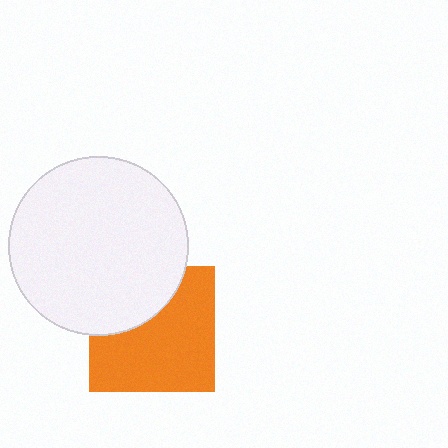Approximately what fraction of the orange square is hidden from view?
Roughly 33% of the orange square is hidden behind the white circle.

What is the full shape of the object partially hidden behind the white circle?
The partially hidden object is an orange square.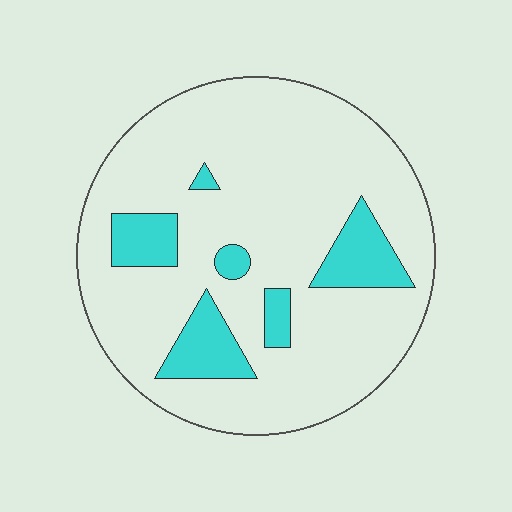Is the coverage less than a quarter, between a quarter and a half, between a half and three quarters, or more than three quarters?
Less than a quarter.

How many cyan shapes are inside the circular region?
6.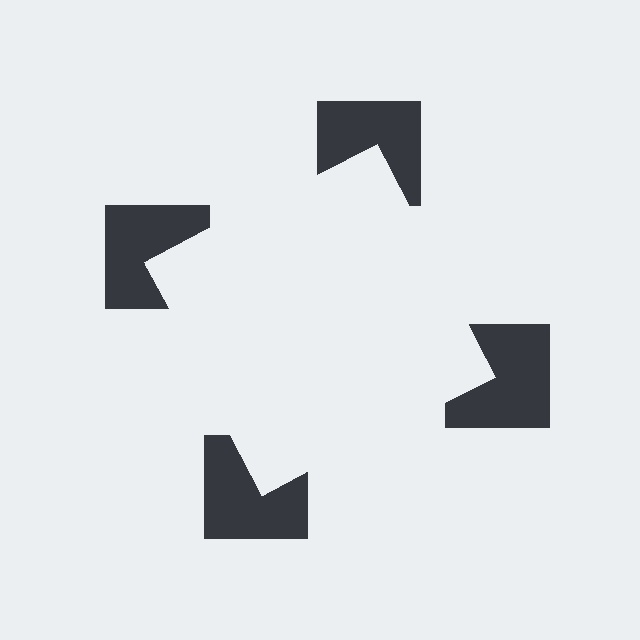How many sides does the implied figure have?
4 sides.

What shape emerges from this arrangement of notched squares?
An illusory square — its edges are inferred from the aligned wedge cuts in the notched squares, not physically drawn.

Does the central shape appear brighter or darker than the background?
It typically appears slightly brighter than the background, even though no actual brightness change is drawn.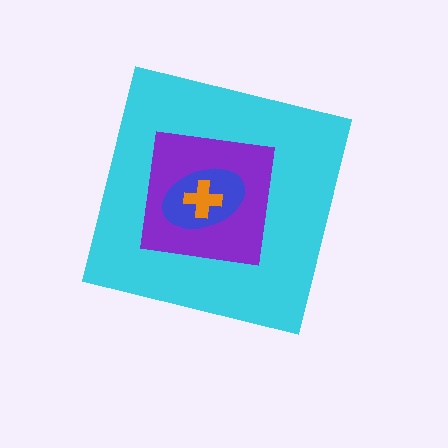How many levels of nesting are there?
4.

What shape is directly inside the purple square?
The blue ellipse.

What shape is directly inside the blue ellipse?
The orange cross.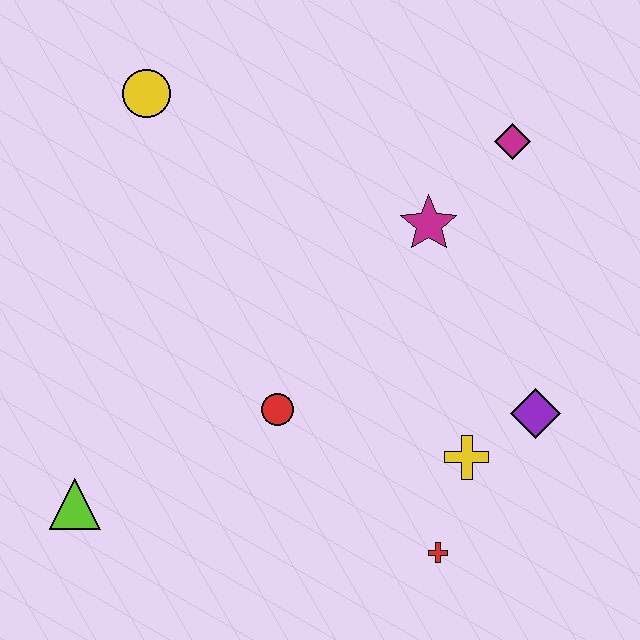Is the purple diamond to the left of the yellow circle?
No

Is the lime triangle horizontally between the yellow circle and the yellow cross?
No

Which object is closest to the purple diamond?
The yellow cross is closest to the purple diamond.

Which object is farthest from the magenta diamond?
The lime triangle is farthest from the magenta diamond.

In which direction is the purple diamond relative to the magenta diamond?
The purple diamond is below the magenta diamond.